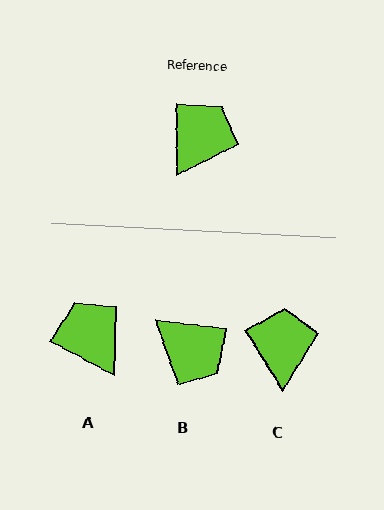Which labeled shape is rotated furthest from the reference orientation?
B, about 97 degrees away.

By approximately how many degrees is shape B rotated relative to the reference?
Approximately 97 degrees clockwise.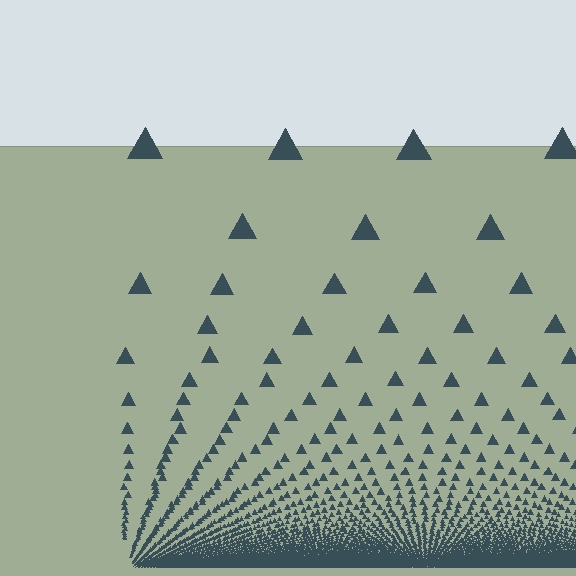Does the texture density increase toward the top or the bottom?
Density increases toward the bottom.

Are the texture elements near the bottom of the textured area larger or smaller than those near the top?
Smaller. The gradient is inverted — elements near the bottom are smaller and denser.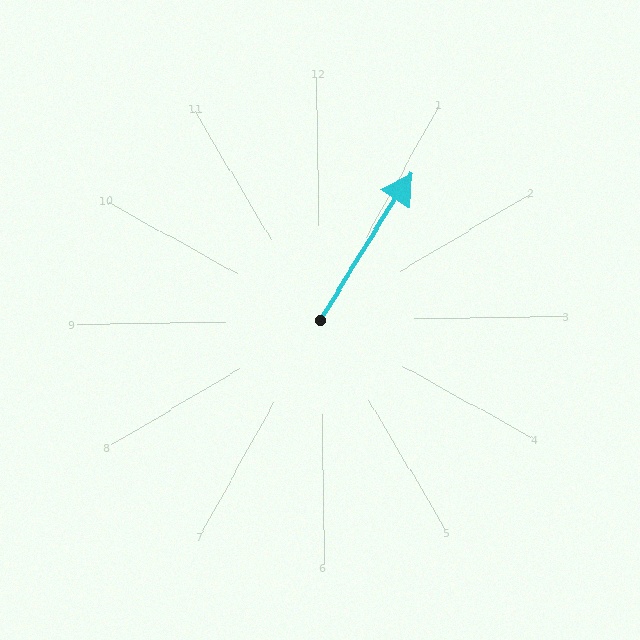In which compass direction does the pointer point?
Northeast.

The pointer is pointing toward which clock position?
Roughly 1 o'clock.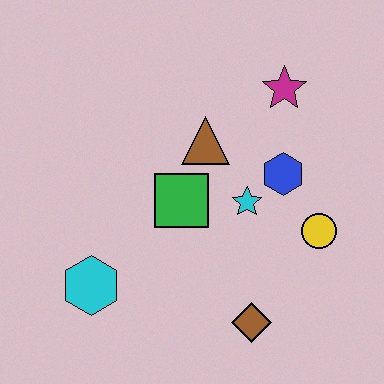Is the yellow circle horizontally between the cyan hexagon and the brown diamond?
No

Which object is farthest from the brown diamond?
The magenta star is farthest from the brown diamond.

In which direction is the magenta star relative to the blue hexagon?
The magenta star is above the blue hexagon.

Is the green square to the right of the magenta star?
No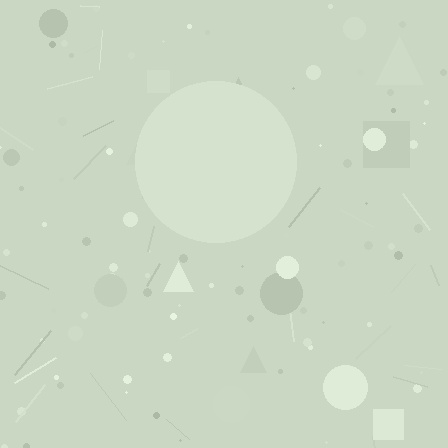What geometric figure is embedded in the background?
A circle is embedded in the background.